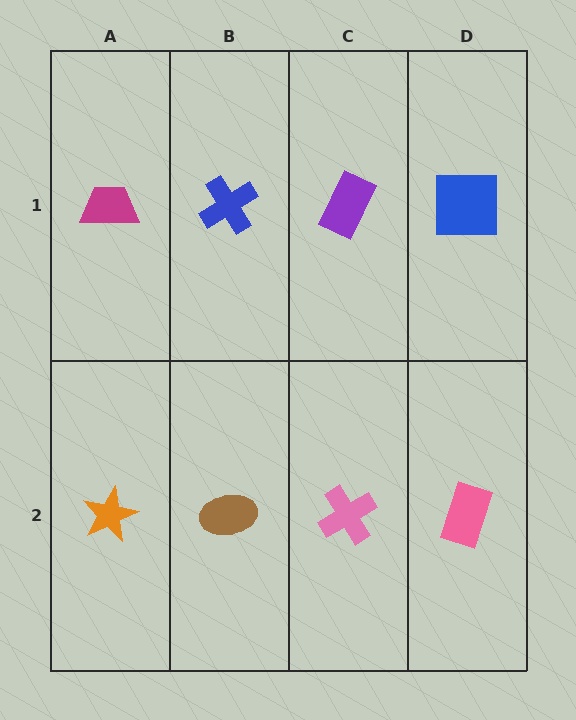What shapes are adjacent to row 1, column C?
A pink cross (row 2, column C), a blue cross (row 1, column B), a blue square (row 1, column D).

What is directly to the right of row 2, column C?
A pink rectangle.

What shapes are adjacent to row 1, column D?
A pink rectangle (row 2, column D), a purple rectangle (row 1, column C).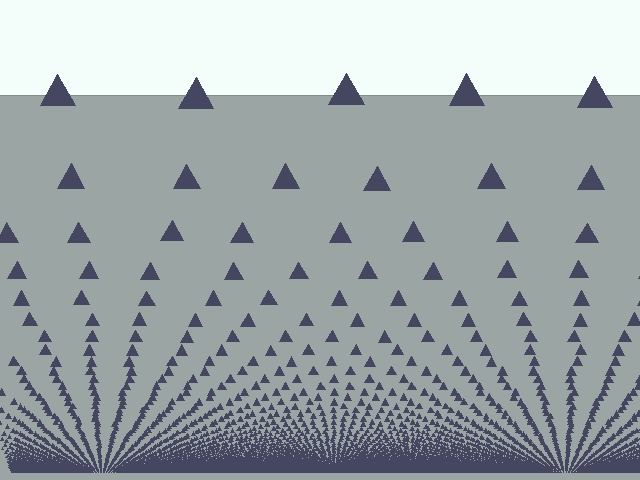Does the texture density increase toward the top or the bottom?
Density increases toward the bottom.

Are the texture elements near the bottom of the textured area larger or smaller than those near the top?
Smaller. The gradient is inverted — elements near the bottom are smaller and denser.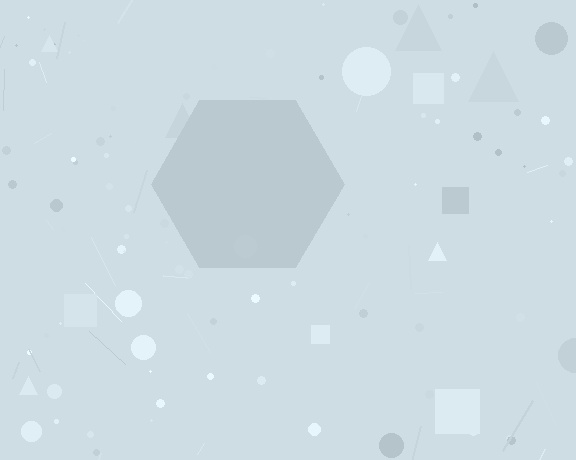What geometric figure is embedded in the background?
A hexagon is embedded in the background.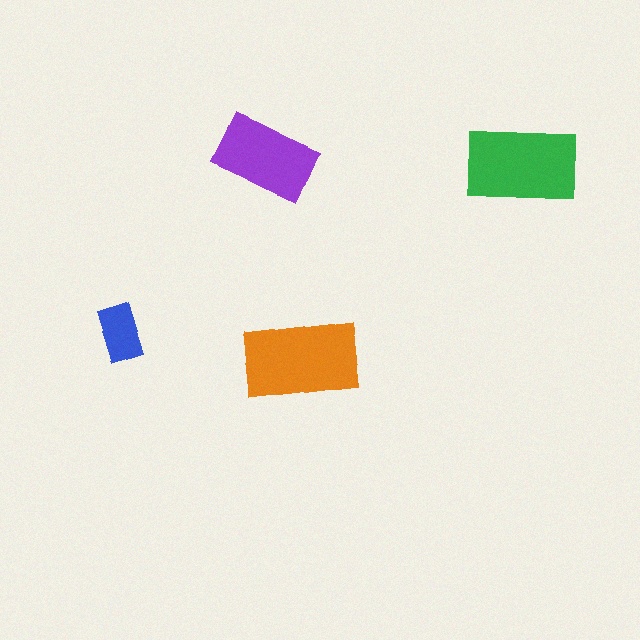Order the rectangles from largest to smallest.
the orange one, the green one, the purple one, the blue one.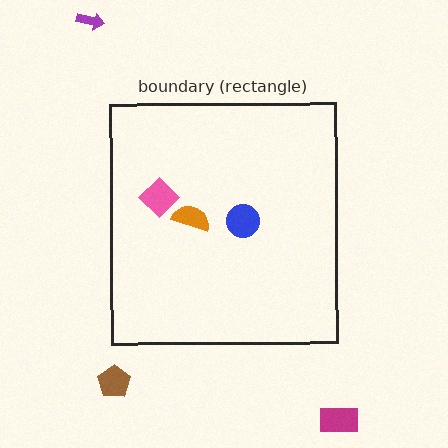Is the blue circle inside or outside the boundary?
Inside.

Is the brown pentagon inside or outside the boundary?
Outside.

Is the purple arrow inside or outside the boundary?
Outside.